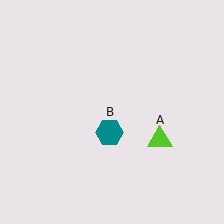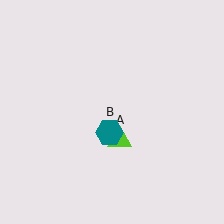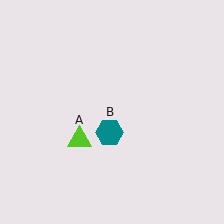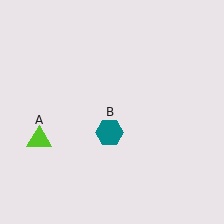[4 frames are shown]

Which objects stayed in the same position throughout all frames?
Teal hexagon (object B) remained stationary.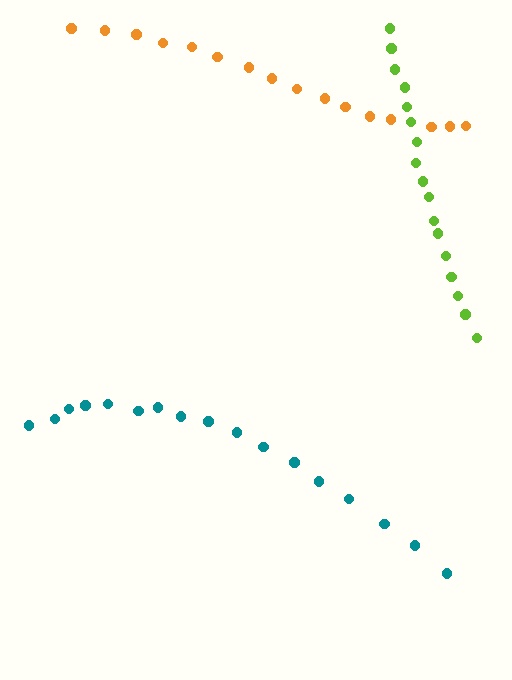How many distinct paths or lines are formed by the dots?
There are 3 distinct paths.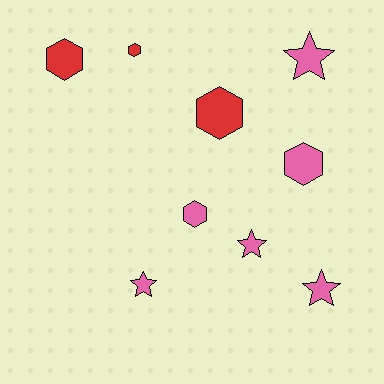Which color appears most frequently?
Pink, with 6 objects.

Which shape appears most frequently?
Hexagon, with 5 objects.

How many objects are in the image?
There are 9 objects.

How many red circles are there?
There are no red circles.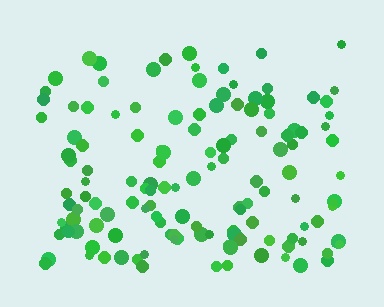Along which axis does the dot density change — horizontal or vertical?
Vertical.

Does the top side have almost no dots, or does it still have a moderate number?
Still a moderate number, just noticeably fewer than the bottom.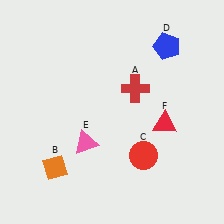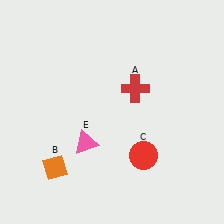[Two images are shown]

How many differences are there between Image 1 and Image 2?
There are 2 differences between the two images.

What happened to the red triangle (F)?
The red triangle (F) was removed in Image 2. It was in the bottom-right area of Image 1.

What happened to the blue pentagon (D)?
The blue pentagon (D) was removed in Image 2. It was in the top-right area of Image 1.